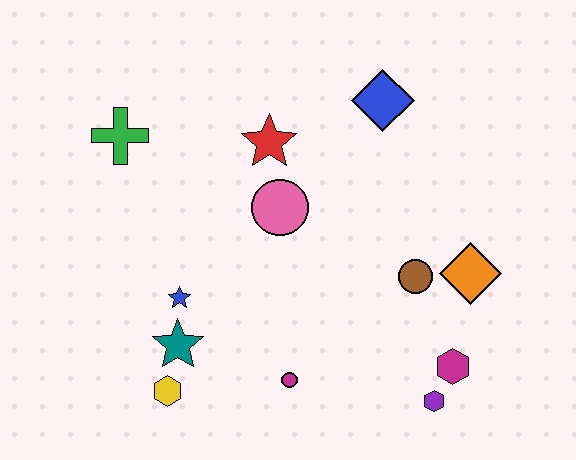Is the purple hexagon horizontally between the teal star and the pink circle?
No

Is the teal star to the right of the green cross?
Yes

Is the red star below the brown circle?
No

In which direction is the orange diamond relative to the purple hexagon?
The orange diamond is above the purple hexagon.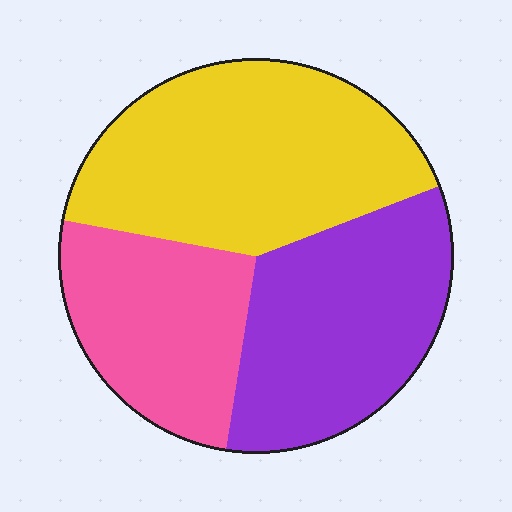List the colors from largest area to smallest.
From largest to smallest: yellow, purple, pink.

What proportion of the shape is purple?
Purple covers 33% of the shape.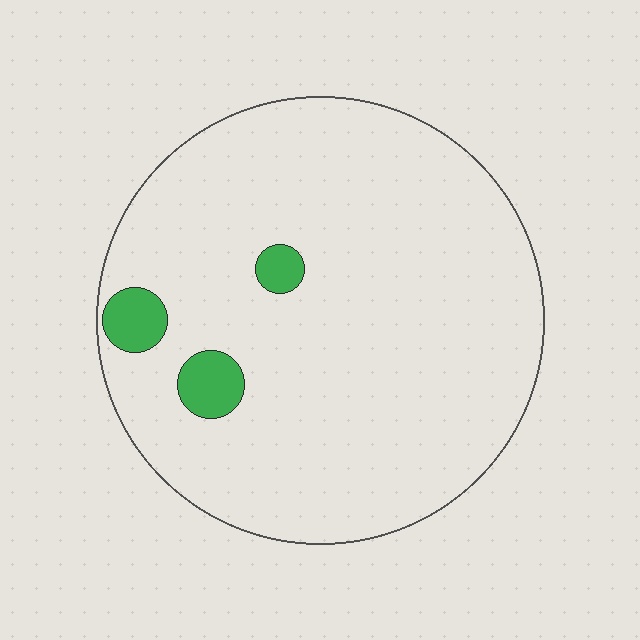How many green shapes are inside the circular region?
3.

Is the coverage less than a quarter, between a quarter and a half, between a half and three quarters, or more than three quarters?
Less than a quarter.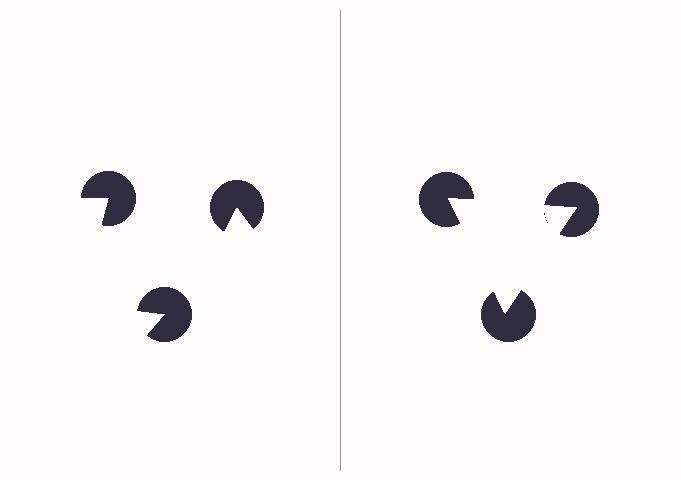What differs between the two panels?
The pac-man discs are positioned identically on both sides; only the wedge orientations differ. On the right they align to a triangle; on the left they are misaligned.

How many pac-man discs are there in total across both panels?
6 — 3 on each side.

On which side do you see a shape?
An illusory triangle appears on the right side. On the left side the wedge cuts are rotated, so no coherent shape forms.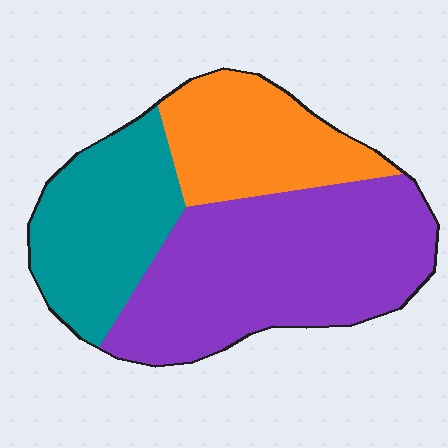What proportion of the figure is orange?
Orange covers roughly 25% of the figure.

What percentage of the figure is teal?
Teal takes up between a sixth and a third of the figure.